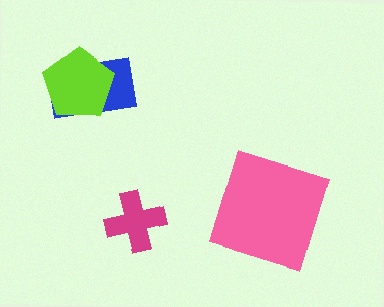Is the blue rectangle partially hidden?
Yes, it is partially covered by another shape.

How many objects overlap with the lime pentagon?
1 object overlaps with the lime pentagon.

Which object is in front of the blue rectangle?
The lime pentagon is in front of the blue rectangle.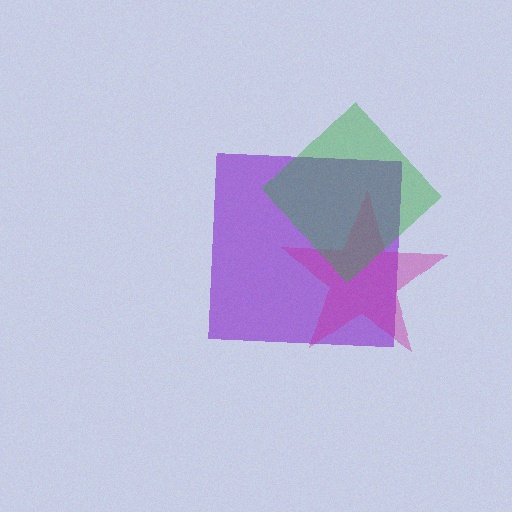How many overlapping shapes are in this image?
There are 3 overlapping shapes in the image.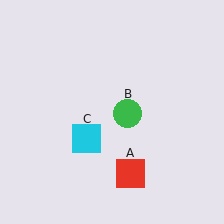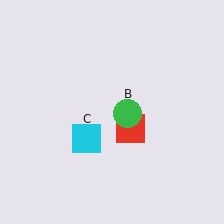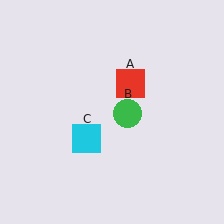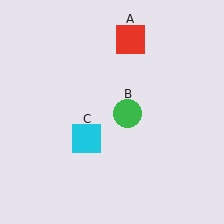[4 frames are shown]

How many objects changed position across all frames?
1 object changed position: red square (object A).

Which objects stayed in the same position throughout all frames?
Green circle (object B) and cyan square (object C) remained stationary.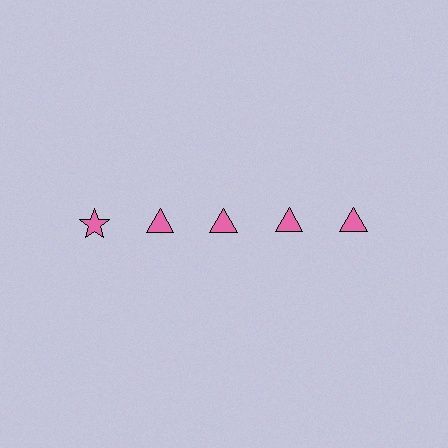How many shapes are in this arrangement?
There are 5 shapes arranged in a grid pattern.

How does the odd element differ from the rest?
It has a different shape: star instead of triangle.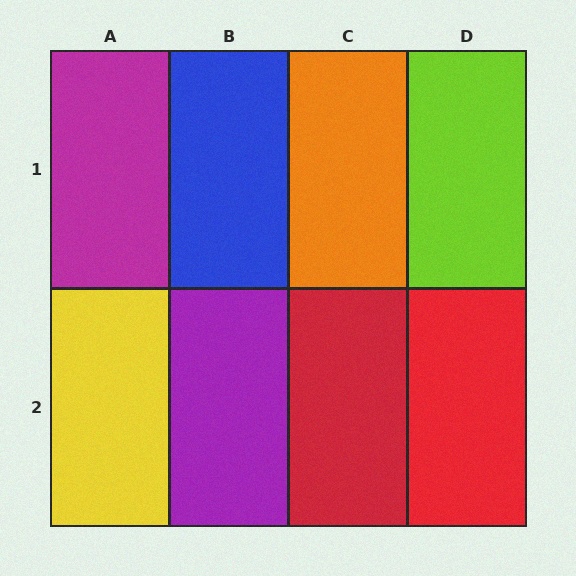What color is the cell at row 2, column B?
Purple.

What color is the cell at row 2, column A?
Yellow.